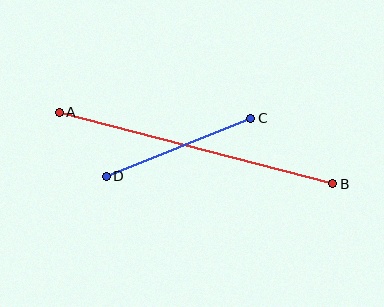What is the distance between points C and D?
The distance is approximately 156 pixels.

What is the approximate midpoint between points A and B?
The midpoint is at approximately (196, 148) pixels.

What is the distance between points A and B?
The distance is approximately 283 pixels.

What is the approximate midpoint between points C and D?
The midpoint is at approximately (179, 147) pixels.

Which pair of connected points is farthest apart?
Points A and B are farthest apart.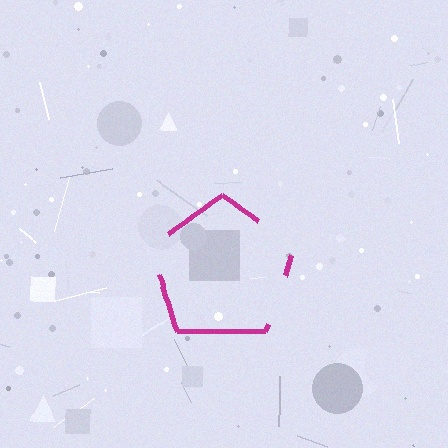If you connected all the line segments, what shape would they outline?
They would outline a pentagon.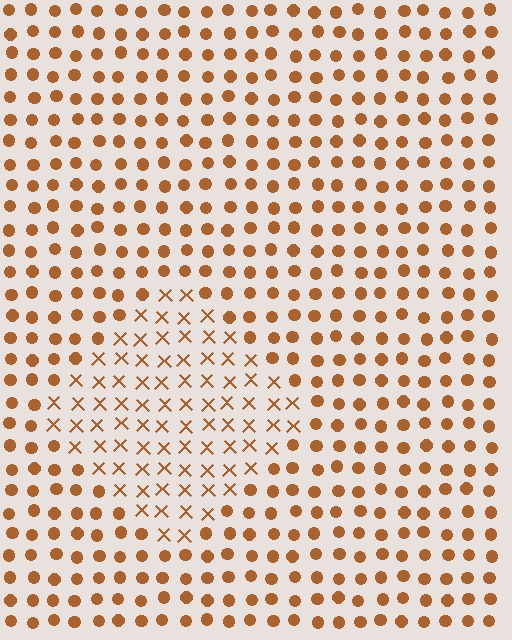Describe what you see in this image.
The image is filled with small brown elements arranged in a uniform grid. A diamond-shaped region contains X marks, while the surrounding area contains circles. The boundary is defined purely by the change in element shape.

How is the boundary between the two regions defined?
The boundary is defined by a change in element shape: X marks inside vs. circles outside. All elements share the same color and spacing.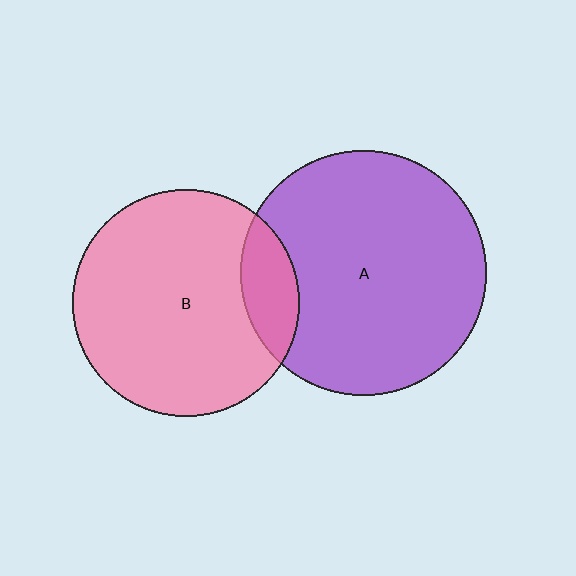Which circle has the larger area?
Circle A (purple).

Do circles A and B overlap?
Yes.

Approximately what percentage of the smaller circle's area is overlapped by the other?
Approximately 15%.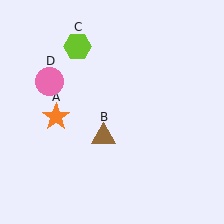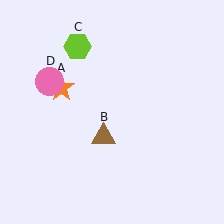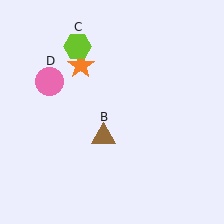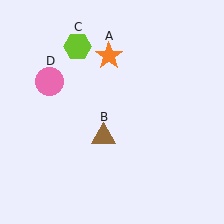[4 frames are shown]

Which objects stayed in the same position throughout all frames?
Brown triangle (object B) and lime hexagon (object C) and pink circle (object D) remained stationary.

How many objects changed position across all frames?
1 object changed position: orange star (object A).